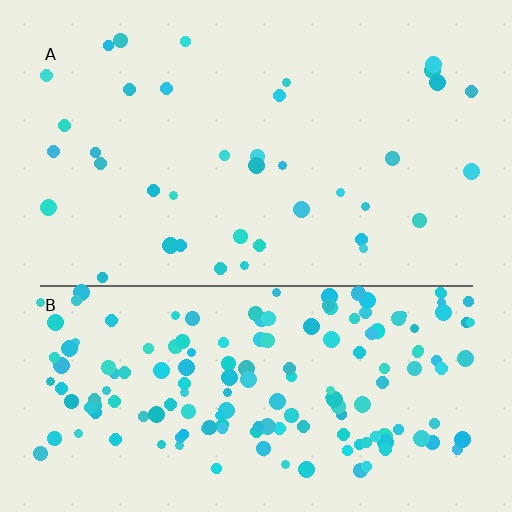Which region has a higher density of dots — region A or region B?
B (the bottom).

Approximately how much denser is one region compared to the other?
Approximately 4.5× — region B over region A.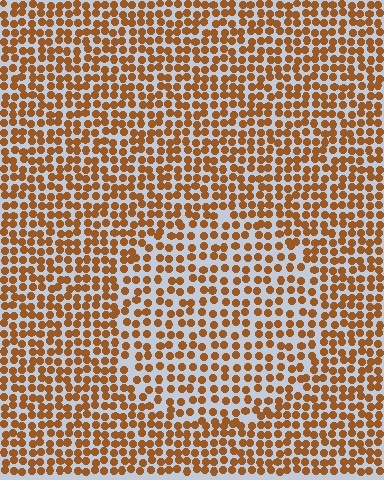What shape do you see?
I see a circle.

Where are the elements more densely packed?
The elements are more densely packed outside the circle boundary.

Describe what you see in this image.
The image contains small brown elements arranged at two different densities. A circle-shaped region is visible where the elements are less densely packed than the surrounding area.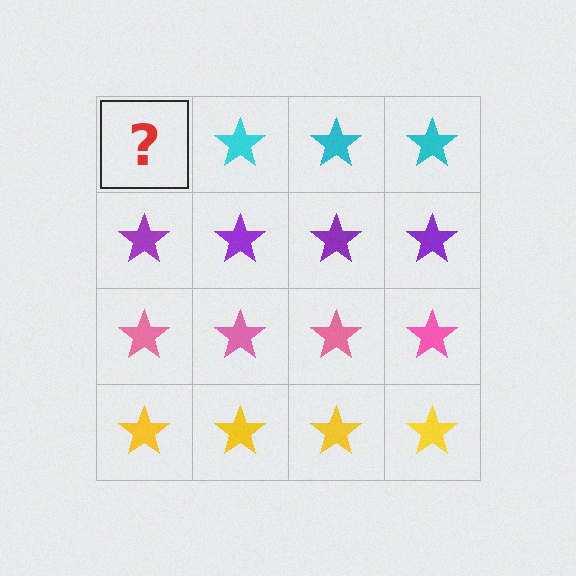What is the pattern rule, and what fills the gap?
The rule is that each row has a consistent color. The gap should be filled with a cyan star.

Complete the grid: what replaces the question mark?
The question mark should be replaced with a cyan star.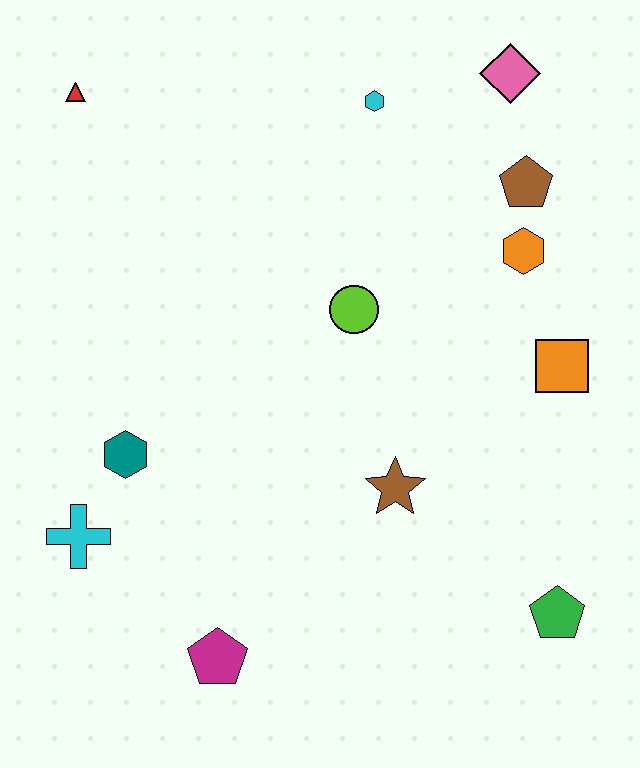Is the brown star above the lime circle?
No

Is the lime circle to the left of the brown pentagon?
Yes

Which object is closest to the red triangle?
The cyan hexagon is closest to the red triangle.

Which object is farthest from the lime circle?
The magenta pentagon is farthest from the lime circle.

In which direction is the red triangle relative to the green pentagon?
The red triangle is above the green pentagon.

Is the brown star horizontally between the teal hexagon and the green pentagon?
Yes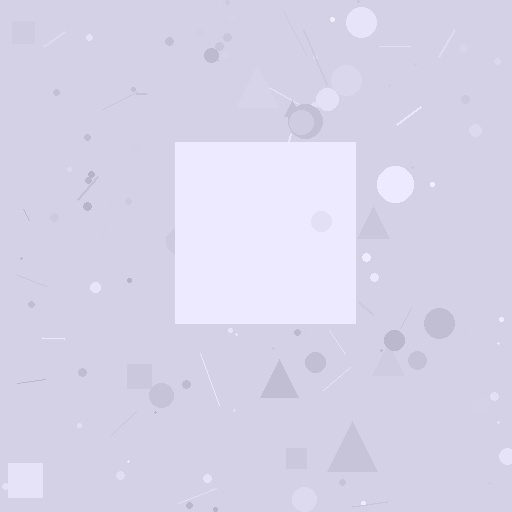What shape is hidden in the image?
A square is hidden in the image.